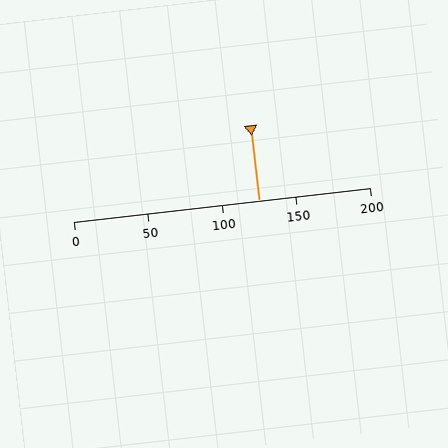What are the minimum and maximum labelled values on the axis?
The axis runs from 0 to 200.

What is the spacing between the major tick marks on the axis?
The major ticks are spaced 50 apart.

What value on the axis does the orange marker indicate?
The marker indicates approximately 125.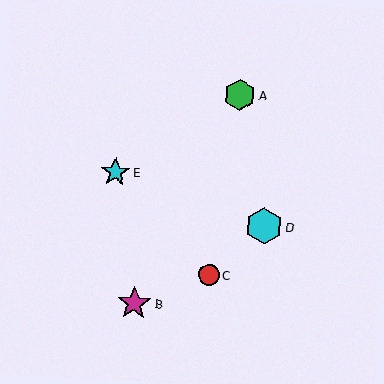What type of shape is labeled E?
Shape E is a cyan star.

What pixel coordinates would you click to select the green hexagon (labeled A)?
Click at (240, 95) to select the green hexagon A.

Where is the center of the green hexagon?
The center of the green hexagon is at (240, 95).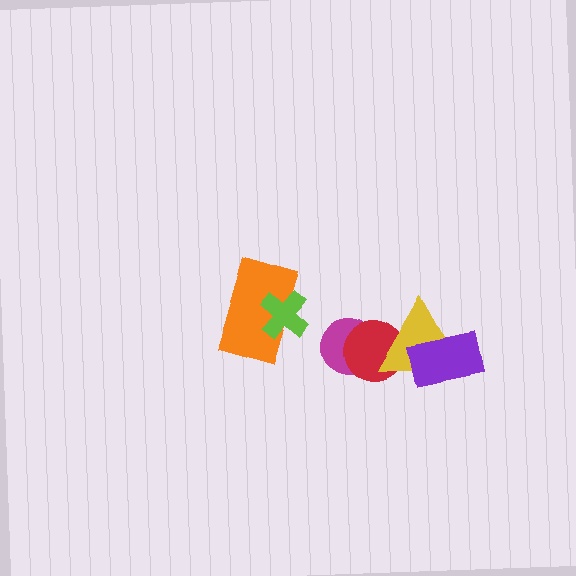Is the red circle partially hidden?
Yes, it is partially covered by another shape.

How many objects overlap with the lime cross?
1 object overlaps with the lime cross.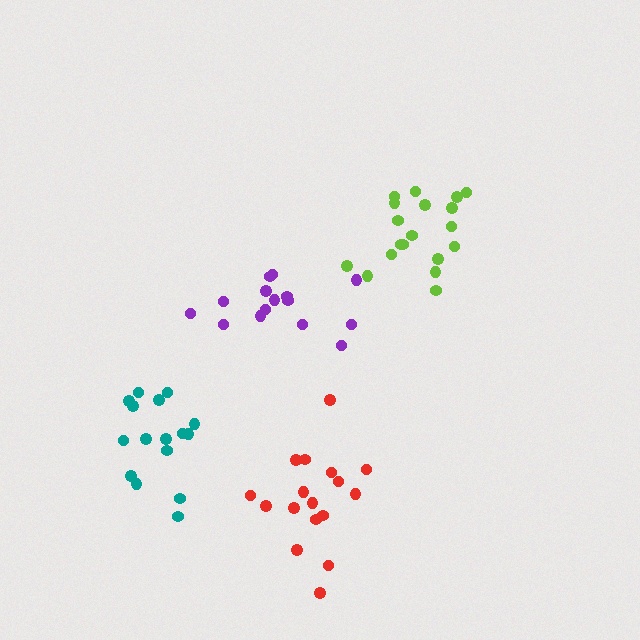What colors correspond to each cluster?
The clusters are colored: lime, teal, red, purple.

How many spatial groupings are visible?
There are 4 spatial groupings.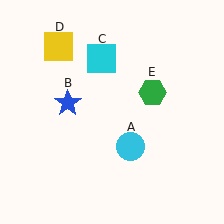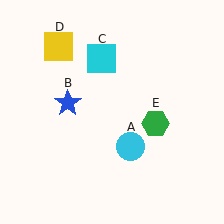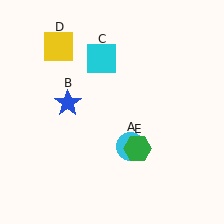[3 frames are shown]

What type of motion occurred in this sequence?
The green hexagon (object E) rotated clockwise around the center of the scene.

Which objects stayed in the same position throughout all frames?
Cyan circle (object A) and blue star (object B) and cyan square (object C) and yellow square (object D) remained stationary.